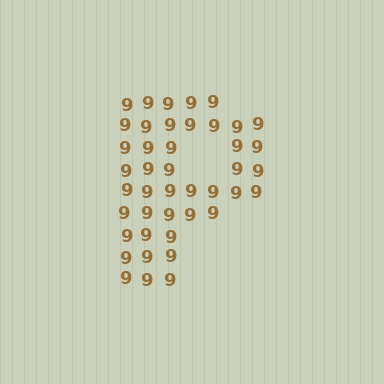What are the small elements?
The small elements are digit 9's.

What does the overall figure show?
The overall figure shows the letter P.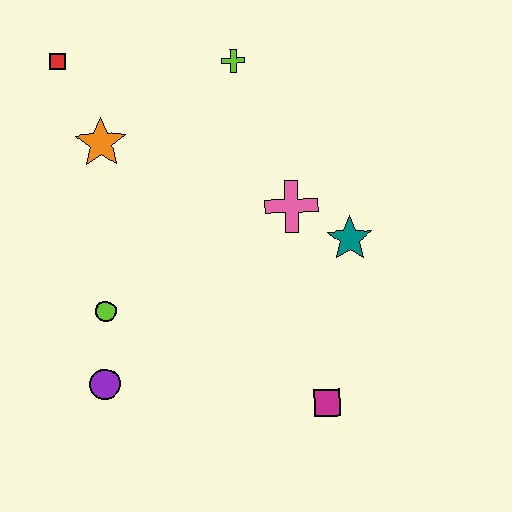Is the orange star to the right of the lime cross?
No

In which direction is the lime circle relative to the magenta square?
The lime circle is to the left of the magenta square.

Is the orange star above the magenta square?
Yes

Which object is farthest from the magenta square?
The red square is farthest from the magenta square.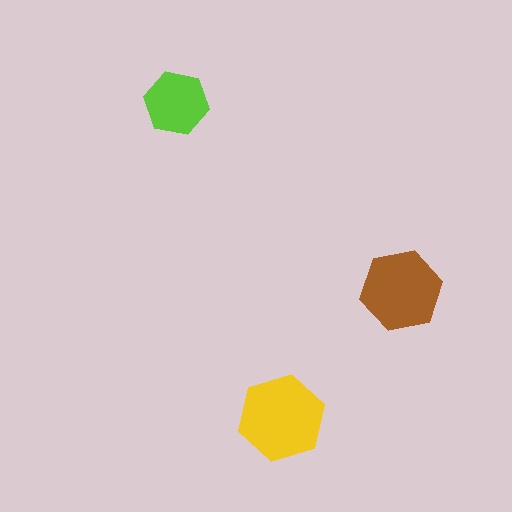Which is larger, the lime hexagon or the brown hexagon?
The brown one.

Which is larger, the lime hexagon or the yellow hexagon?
The yellow one.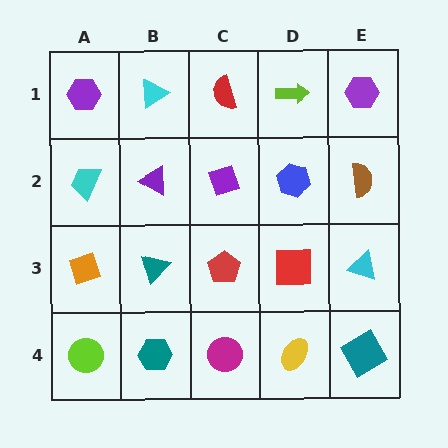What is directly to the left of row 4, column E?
A yellow ellipse.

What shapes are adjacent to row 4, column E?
A cyan triangle (row 3, column E), a yellow ellipse (row 4, column D).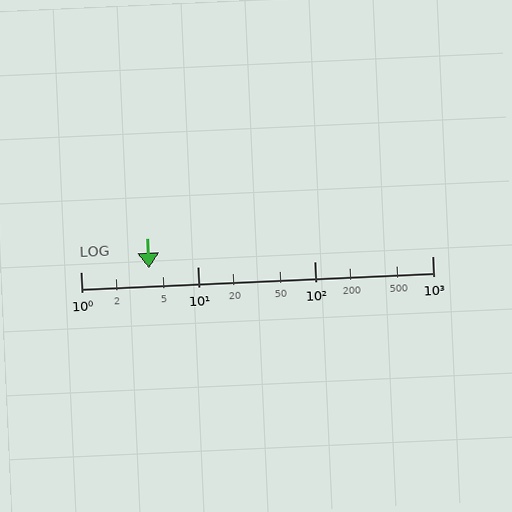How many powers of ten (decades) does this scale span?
The scale spans 3 decades, from 1 to 1000.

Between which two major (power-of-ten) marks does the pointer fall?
The pointer is between 1 and 10.